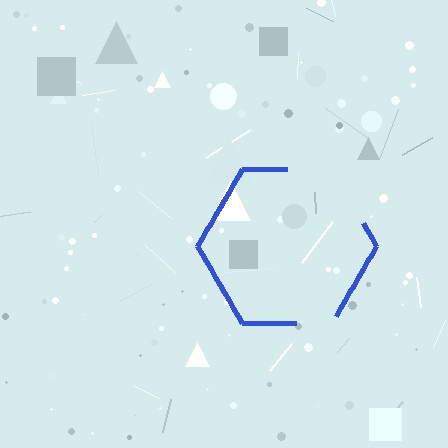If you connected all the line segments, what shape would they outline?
They would outline a hexagon.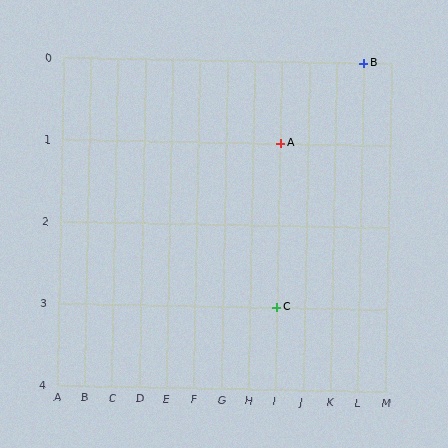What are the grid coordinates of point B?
Point B is at grid coordinates (L, 0).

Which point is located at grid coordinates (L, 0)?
Point B is at (L, 0).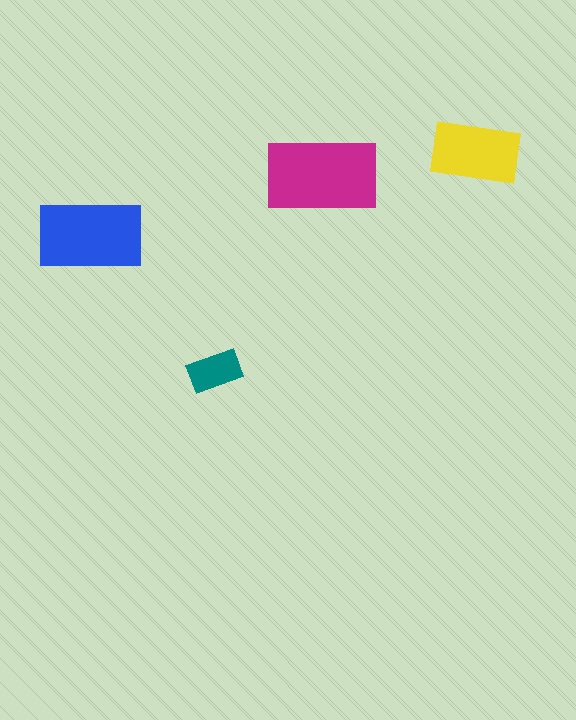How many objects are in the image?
There are 4 objects in the image.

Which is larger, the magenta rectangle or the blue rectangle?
The magenta one.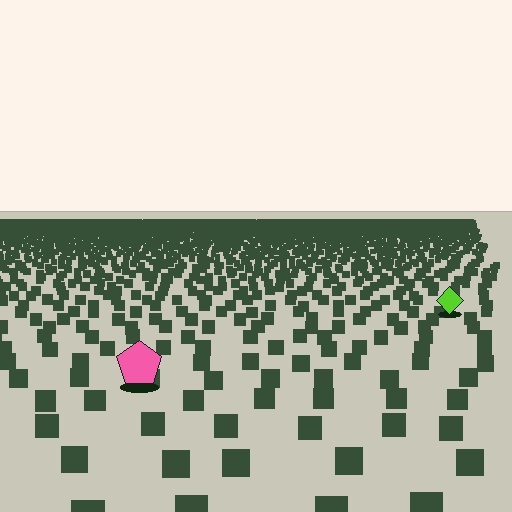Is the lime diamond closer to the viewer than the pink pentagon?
No. The pink pentagon is closer — you can tell from the texture gradient: the ground texture is coarser near it.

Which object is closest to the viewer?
The pink pentagon is closest. The texture marks near it are larger and more spread out.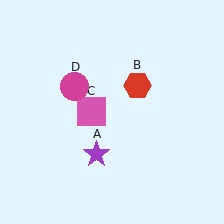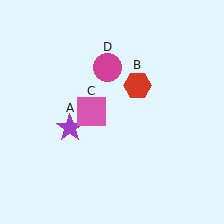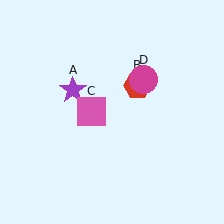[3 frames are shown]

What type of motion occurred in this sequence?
The purple star (object A), magenta circle (object D) rotated clockwise around the center of the scene.